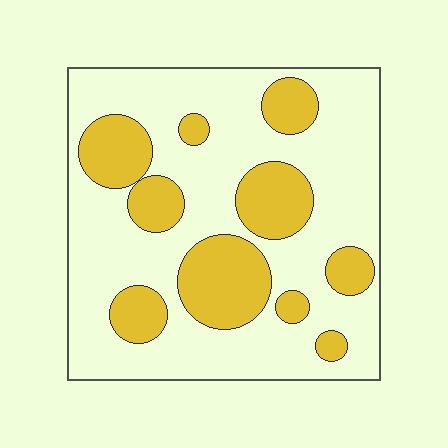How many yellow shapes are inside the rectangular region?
10.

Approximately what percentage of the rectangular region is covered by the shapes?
Approximately 30%.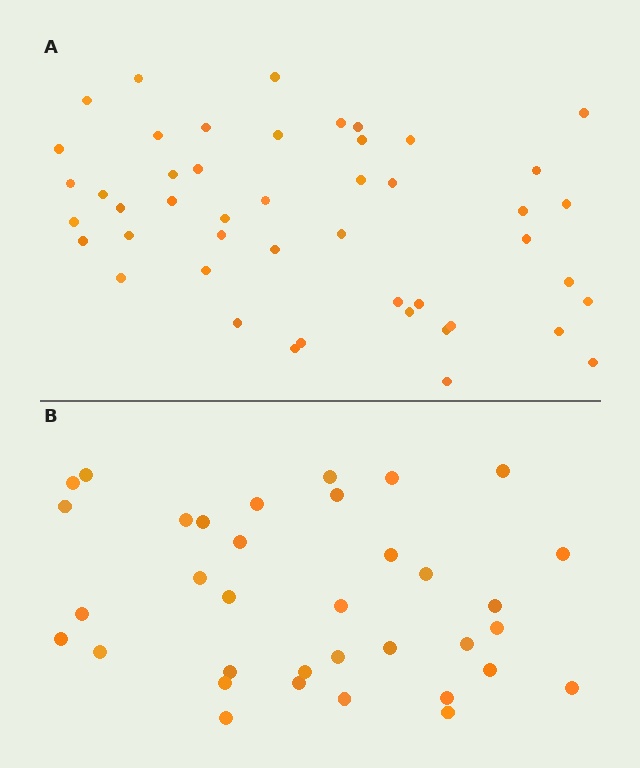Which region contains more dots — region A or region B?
Region A (the top region) has more dots.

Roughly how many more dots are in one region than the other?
Region A has roughly 12 or so more dots than region B.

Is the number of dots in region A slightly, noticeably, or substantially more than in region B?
Region A has noticeably more, but not dramatically so. The ratio is roughly 1.3 to 1.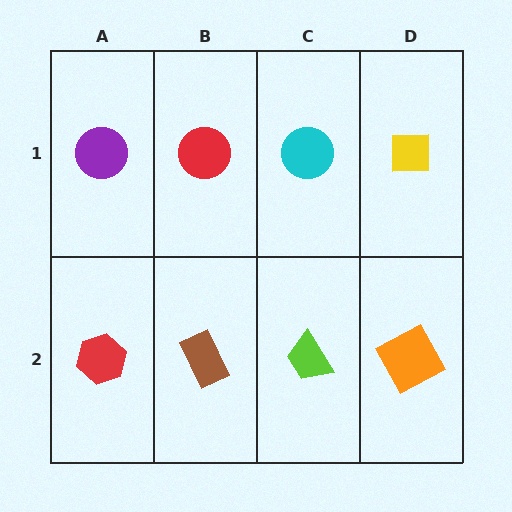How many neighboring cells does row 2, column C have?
3.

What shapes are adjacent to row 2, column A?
A purple circle (row 1, column A), a brown rectangle (row 2, column B).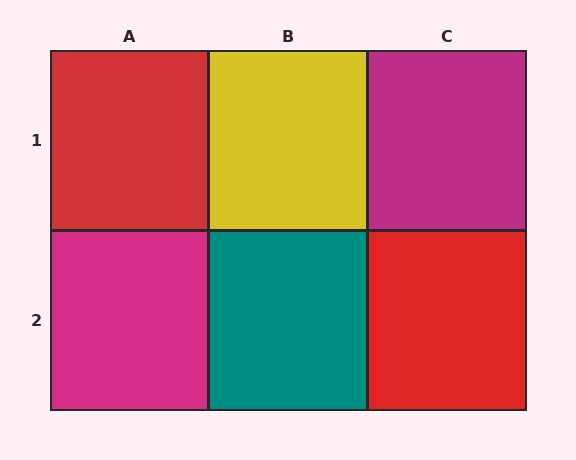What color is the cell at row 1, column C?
Magenta.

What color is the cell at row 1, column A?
Red.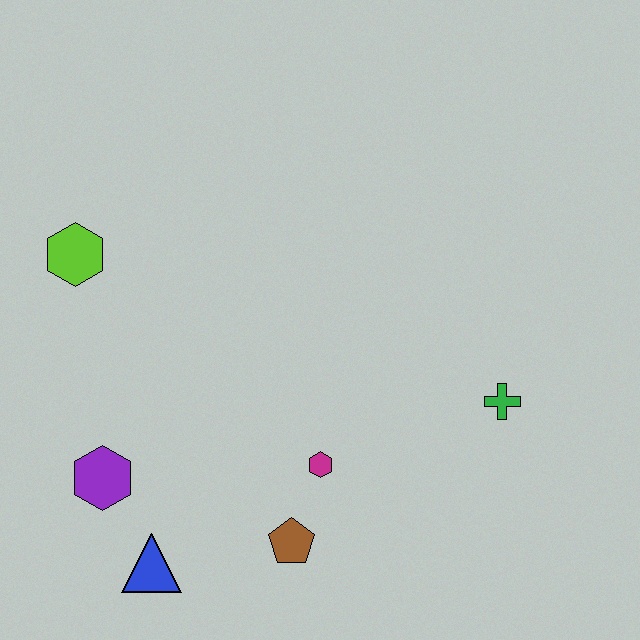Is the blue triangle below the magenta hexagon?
Yes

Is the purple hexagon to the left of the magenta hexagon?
Yes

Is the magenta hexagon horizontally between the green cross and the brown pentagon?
Yes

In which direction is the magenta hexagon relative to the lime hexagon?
The magenta hexagon is to the right of the lime hexagon.